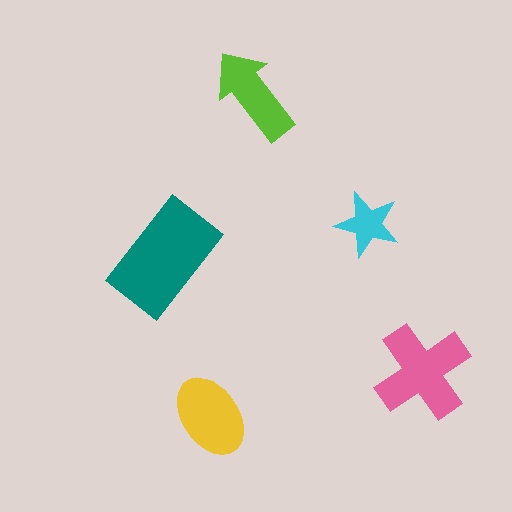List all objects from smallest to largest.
The cyan star, the lime arrow, the yellow ellipse, the pink cross, the teal rectangle.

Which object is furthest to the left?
The teal rectangle is leftmost.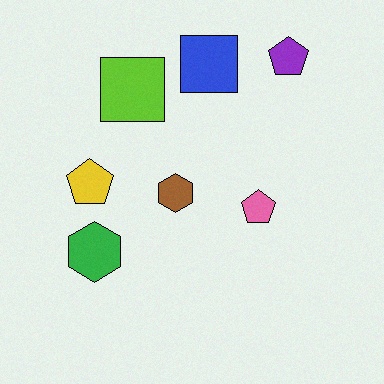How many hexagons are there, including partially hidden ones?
There are 2 hexagons.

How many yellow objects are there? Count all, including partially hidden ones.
There is 1 yellow object.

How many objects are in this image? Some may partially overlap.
There are 7 objects.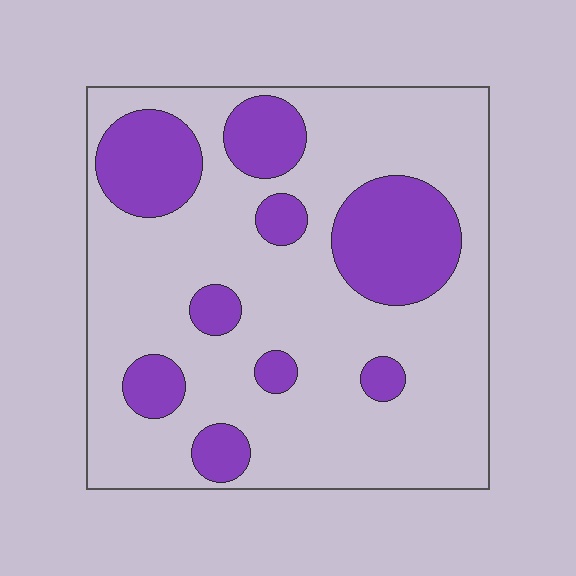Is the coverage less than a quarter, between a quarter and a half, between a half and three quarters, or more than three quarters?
Between a quarter and a half.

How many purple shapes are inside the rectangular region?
9.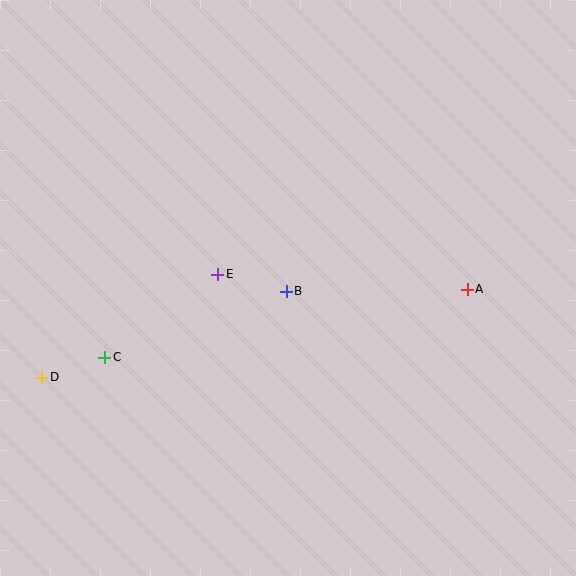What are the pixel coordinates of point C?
Point C is at (105, 357).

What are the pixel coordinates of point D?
Point D is at (42, 377).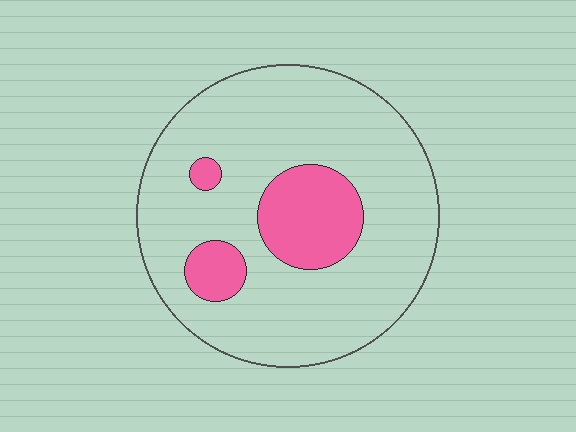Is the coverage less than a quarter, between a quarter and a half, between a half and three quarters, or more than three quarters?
Less than a quarter.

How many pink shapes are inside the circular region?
3.